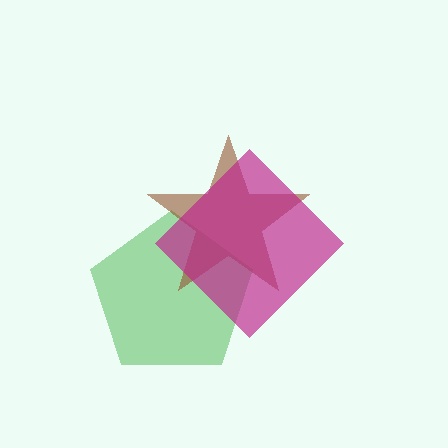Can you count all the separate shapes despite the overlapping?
Yes, there are 3 separate shapes.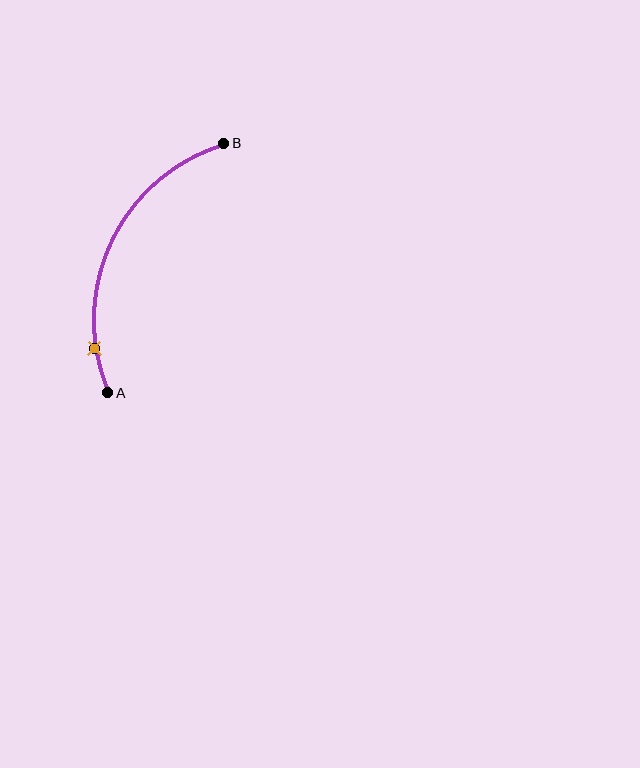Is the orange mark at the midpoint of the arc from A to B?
No. The orange mark lies on the arc but is closer to endpoint A. The arc midpoint would be at the point on the curve equidistant along the arc from both A and B.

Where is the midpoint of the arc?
The arc midpoint is the point on the curve farthest from the straight line joining A and B. It sits to the left of that line.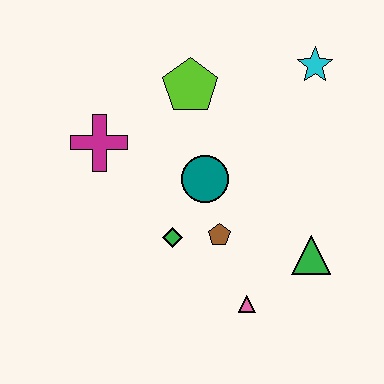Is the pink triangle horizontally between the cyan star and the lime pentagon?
Yes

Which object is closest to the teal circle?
The brown pentagon is closest to the teal circle.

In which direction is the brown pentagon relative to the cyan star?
The brown pentagon is below the cyan star.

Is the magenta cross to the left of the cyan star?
Yes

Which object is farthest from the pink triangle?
The cyan star is farthest from the pink triangle.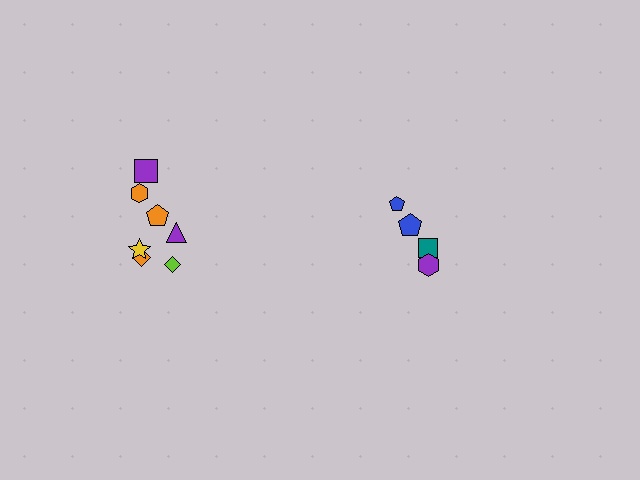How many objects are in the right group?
There are 4 objects.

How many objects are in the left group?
There are 7 objects.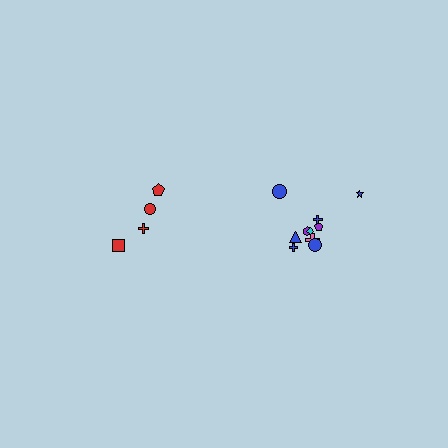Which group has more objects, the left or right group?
The right group.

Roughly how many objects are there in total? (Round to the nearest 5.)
Roughly 15 objects in total.